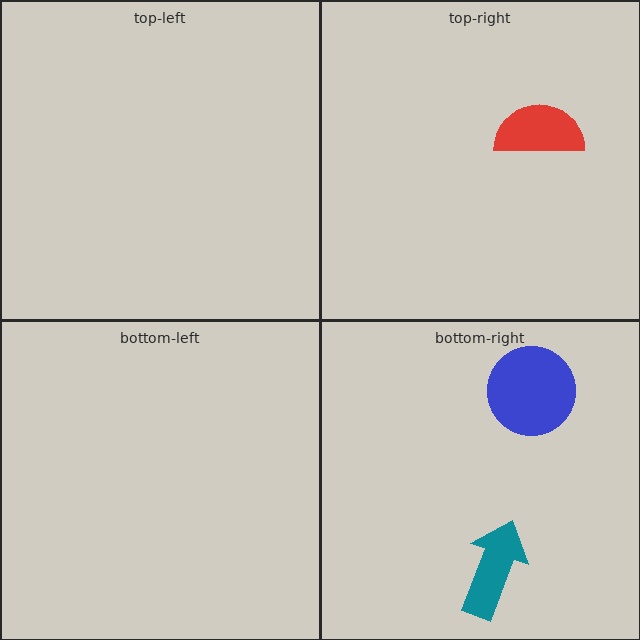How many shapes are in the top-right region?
1.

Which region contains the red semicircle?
The top-right region.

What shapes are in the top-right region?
The red semicircle.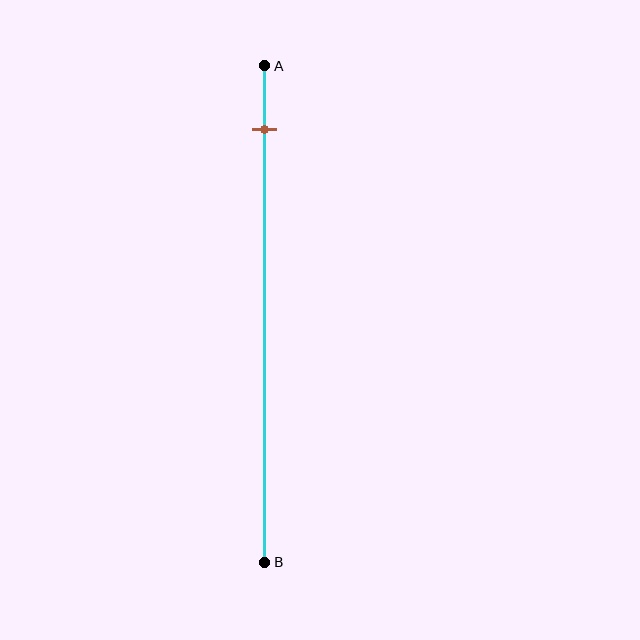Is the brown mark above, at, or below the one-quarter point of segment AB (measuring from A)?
The brown mark is above the one-quarter point of segment AB.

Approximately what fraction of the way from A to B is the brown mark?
The brown mark is approximately 15% of the way from A to B.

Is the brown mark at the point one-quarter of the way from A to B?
No, the mark is at about 15% from A, not at the 25% one-quarter point.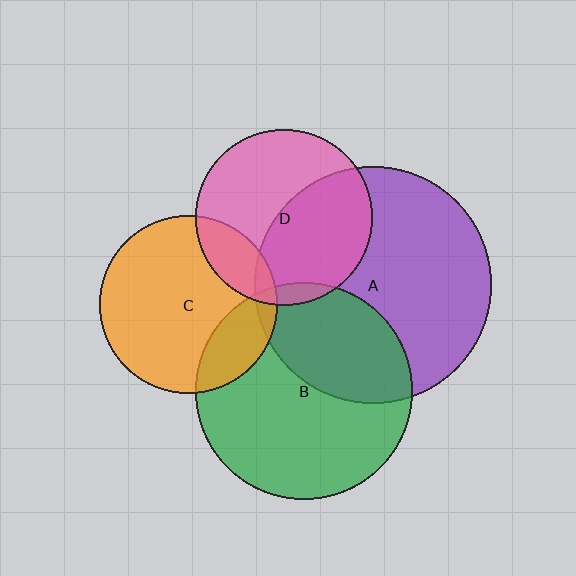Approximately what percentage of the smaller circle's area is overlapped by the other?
Approximately 45%.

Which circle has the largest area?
Circle A (purple).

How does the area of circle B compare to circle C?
Approximately 1.5 times.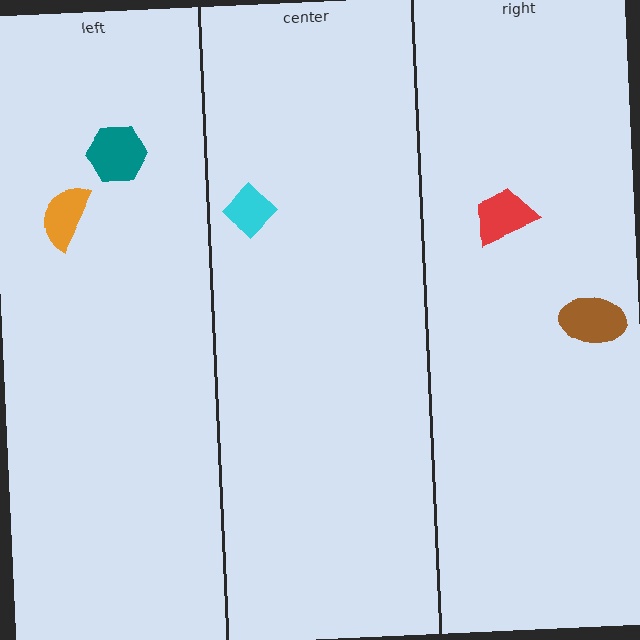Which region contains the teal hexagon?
The left region.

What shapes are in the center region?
The cyan diamond.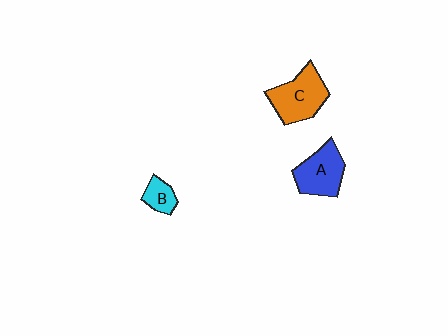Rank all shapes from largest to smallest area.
From largest to smallest: C (orange), A (blue), B (cyan).